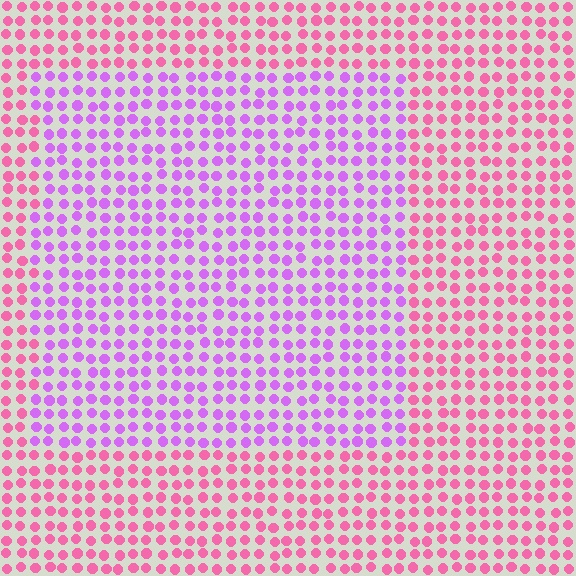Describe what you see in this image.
The image is filled with small pink elements in a uniform arrangement. A rectangle-shaped region is visible where the elements are tinted to a slightly different hue, forming a subtle color boundary.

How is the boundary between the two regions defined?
The boundary is defined purely by a slight shift in hue (about 45 degrees). Spacing, size, and orientation are identical on both sides.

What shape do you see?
I see a rectangle.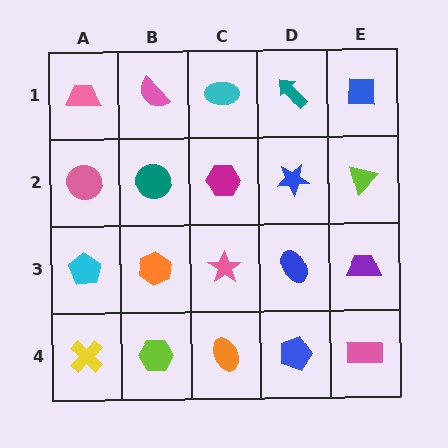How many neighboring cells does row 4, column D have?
3.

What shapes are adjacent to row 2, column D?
A teal arrow (row 1, column D), a blue ellipse (row 3, column D), a magenta hexagon (row 2, column C), a lime triangle (row 2, column E).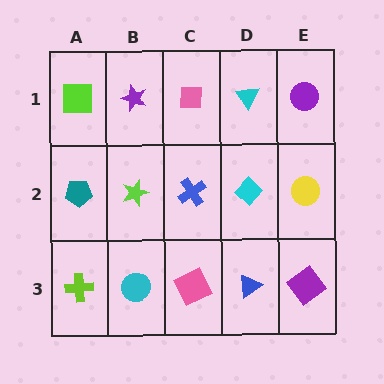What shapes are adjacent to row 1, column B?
A lime star (row 2, column B), a lime square (row 1, column A), a pink square (row 1, column C).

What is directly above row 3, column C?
A blue cross.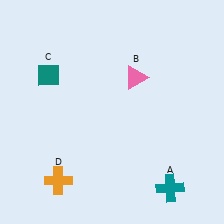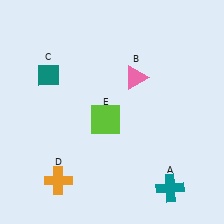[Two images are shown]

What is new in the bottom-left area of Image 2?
A lime square (E) was added in the bottom-left area of Image 2.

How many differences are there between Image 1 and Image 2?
There is 1 difference between the two images.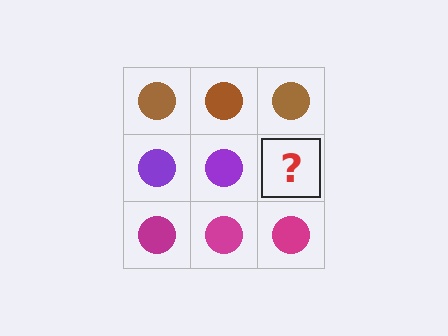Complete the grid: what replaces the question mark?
The question mark should be replaced with a purple circle.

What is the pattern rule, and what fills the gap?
The rule is that each row has a consistent color. The gap should be filled with a purple circle.